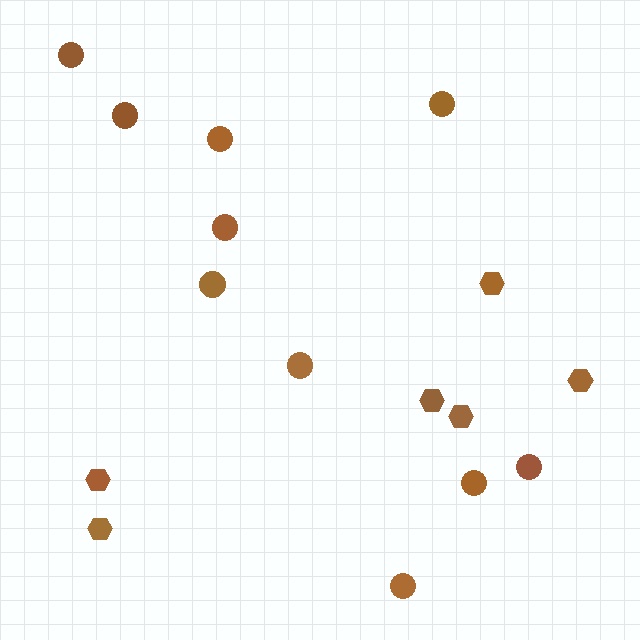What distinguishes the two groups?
There are 2 groups: one group of circles (10) and one group of hexagons (6).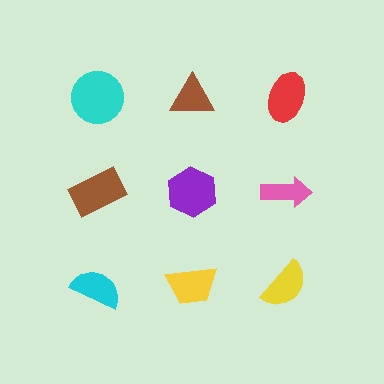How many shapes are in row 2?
3 shapes.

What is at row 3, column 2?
A yellow trapezoid.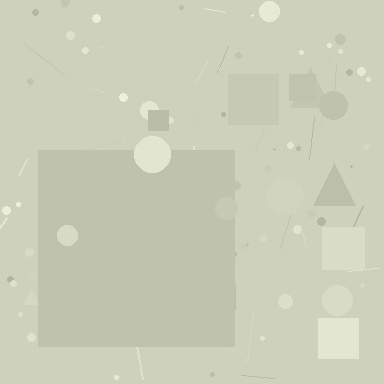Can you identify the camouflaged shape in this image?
The camouflaged shape is a square.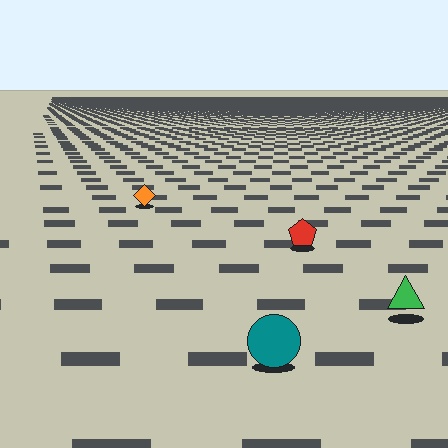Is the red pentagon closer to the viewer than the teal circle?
No. The teal circle is closer — you can tell from the texture gradient: the ground texture is coarser near it.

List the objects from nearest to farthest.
From nearest to farthest: the teal circle, the green triangle, the red pentagon, the orange diamond.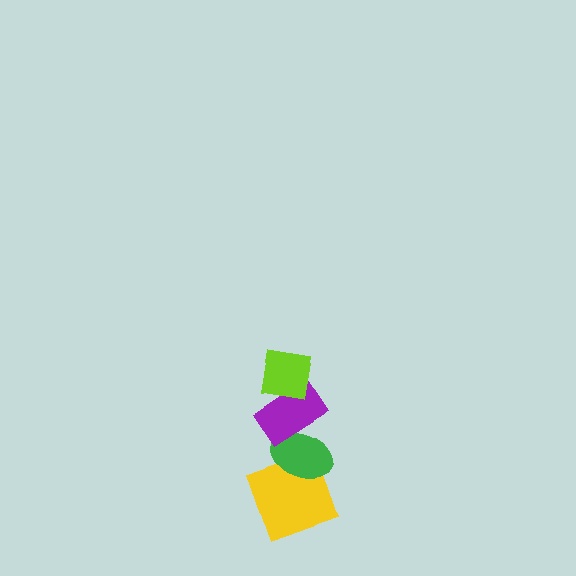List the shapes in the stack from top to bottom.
From top to bottom: the lime square, the purple rectangle, the green ellipse, the yellow square.